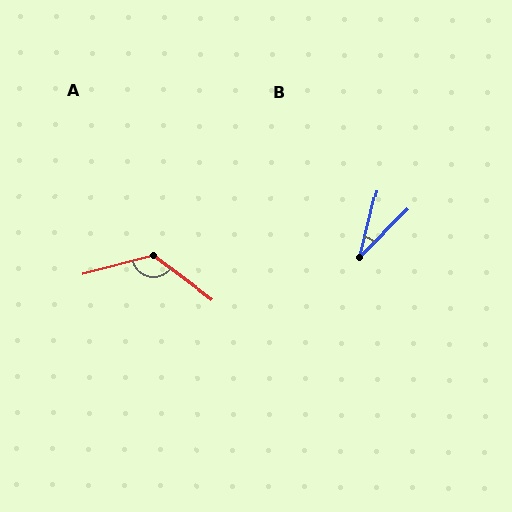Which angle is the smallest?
B, at approximately 31 degrees.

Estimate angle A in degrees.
Approximately 129 degrees.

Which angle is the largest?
A, at approximately 129 degrees.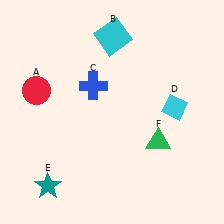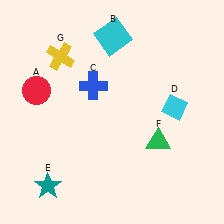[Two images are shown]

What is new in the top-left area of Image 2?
A yellow cross (G) was added in the top-left area of Image 2.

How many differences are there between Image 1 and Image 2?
There is 1 difference between the two images.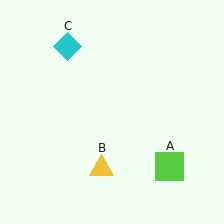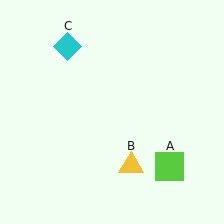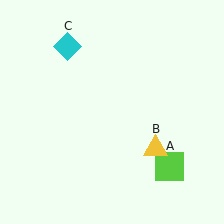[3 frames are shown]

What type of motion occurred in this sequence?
The yellow triangle (object B) rotated counterclockwise around the center of the scene.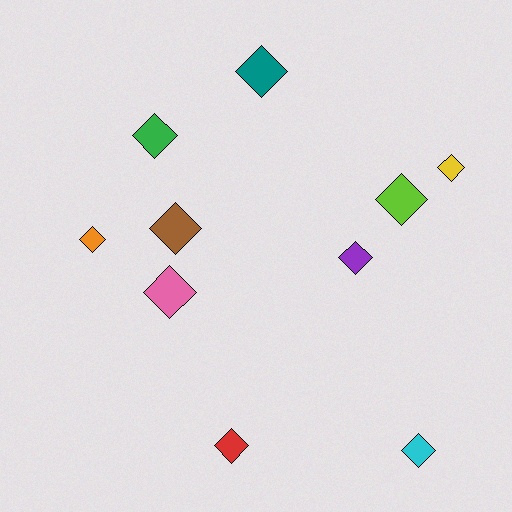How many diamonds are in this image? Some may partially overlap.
There are 10 diamonds.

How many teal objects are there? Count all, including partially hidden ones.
There is 1 teal object.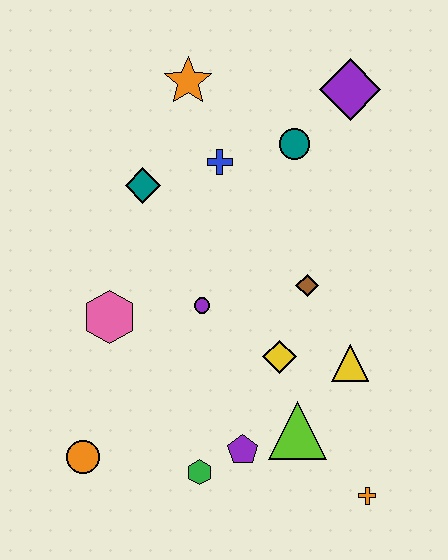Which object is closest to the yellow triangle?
The yellow diamond is closest to the yellow triangle.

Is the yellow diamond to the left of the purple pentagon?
No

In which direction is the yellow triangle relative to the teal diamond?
The yellow triangle is to the right of the teal diamond.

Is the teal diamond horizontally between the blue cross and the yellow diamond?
No